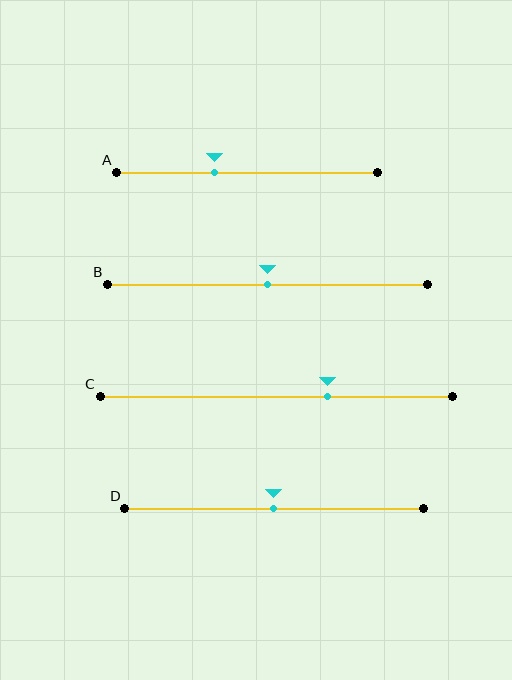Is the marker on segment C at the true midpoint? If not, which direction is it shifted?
No, the marker on segment C is shifted to the right by about 15% of the segment length.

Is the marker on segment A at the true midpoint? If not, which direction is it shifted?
No, the marker on segment A is shifted to the left by about 13% of the segment length.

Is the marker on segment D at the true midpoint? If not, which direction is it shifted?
Yes, the marker on segment D is at the true midpoint.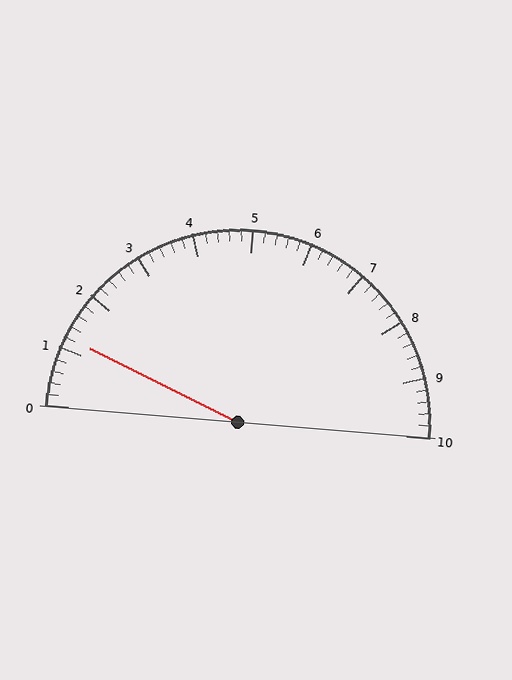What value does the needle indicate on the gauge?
The needle indicates approximately 1.2.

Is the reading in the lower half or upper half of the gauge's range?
The reading is in the lower half of the range (0 to 10).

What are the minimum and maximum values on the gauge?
The gauge ranges from 0 to 10.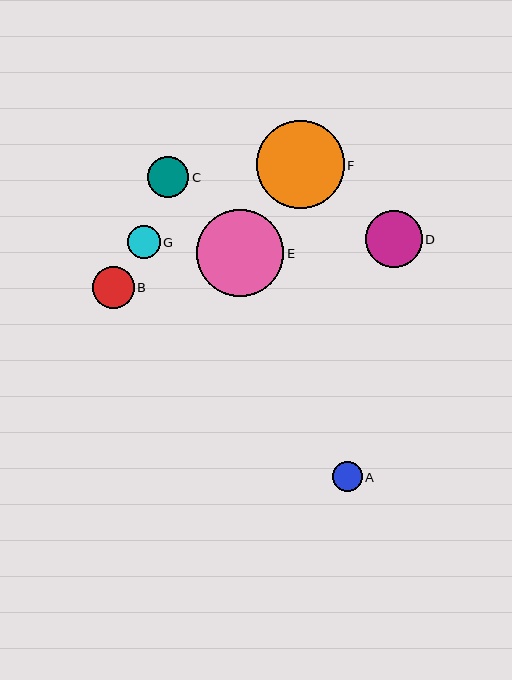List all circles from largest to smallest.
From largest to smallest: F, E, D, B, C, G, A.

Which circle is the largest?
Circle F is the largest with a size of approximately 87 pixels.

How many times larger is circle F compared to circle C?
Circle F is approximately 2.1 times the size of circle C.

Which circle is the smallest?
Circle A is the smallest with a size of approximately 30 pixels.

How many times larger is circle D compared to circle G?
Circle D is approximately 1.7 times the size of circle G.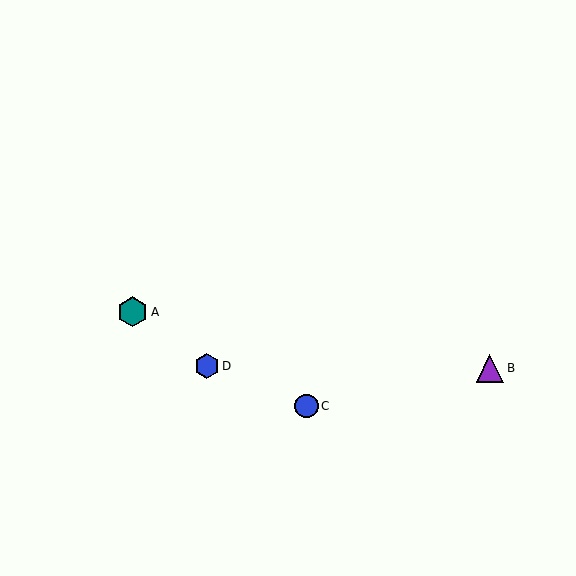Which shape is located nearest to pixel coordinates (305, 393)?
The blue circle (labeled C) at (306, 406) is nearest to that location.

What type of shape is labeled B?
Shape B is a purple triangle.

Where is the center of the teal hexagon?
The center of the teal hexagon is at (133, 312).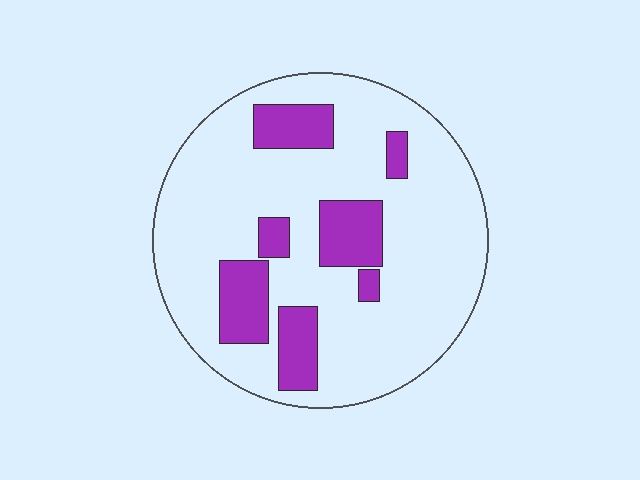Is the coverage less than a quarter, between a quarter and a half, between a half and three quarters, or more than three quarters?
Less than a quarter.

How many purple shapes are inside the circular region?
7.